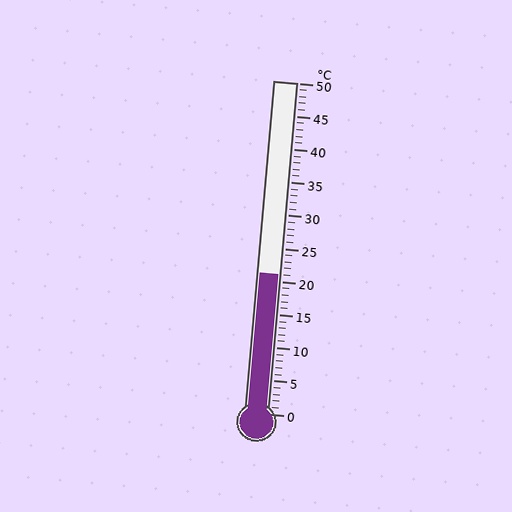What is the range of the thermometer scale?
The thermometer scale ranges from 0°C to 50°C.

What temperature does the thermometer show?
The thermometer shows approximately 21°C.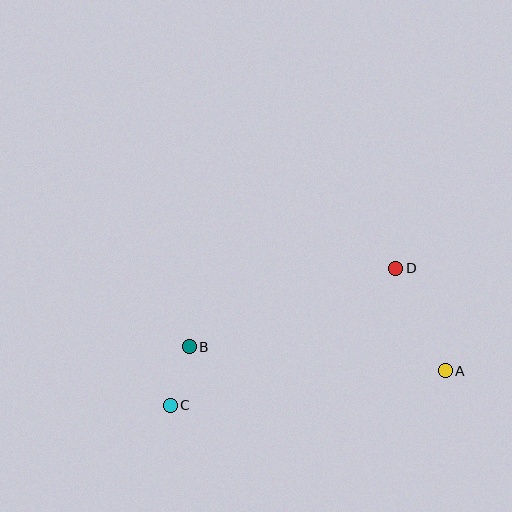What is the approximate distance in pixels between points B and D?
The distance between B and D is approximately 220 pixels.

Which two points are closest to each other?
Points B and C are closest to each other.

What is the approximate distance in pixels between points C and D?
The distance between C and D is approximately 264 pixels.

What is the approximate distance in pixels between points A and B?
The distance between A and B is approximately 257 pixels.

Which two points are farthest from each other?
Points A and C are farthest from each other.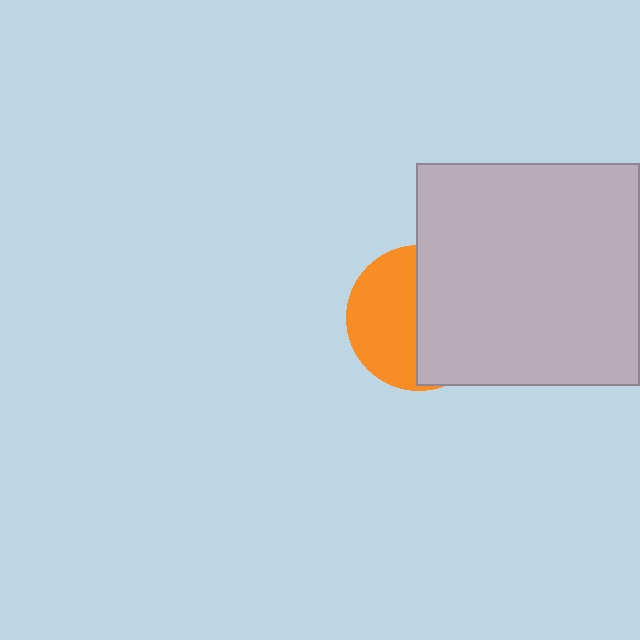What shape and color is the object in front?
The object in front is a light gray square.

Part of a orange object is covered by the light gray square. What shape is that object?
It is a circle.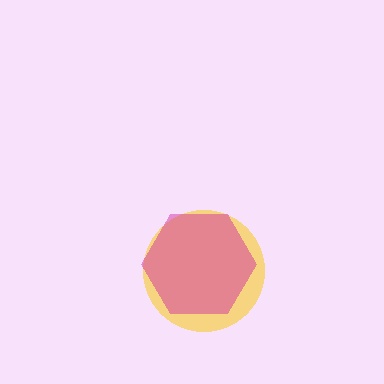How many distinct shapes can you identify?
There are 2 distinct shapes: a yellow circle, a magenta hexagon.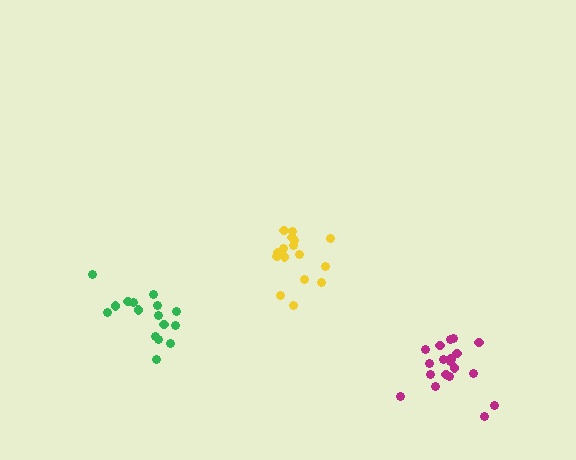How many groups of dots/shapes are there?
There are 3 groups.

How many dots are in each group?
Group 1: 16 dots, Group 2: 19 dots, Group 3: 16 dots (51 total).